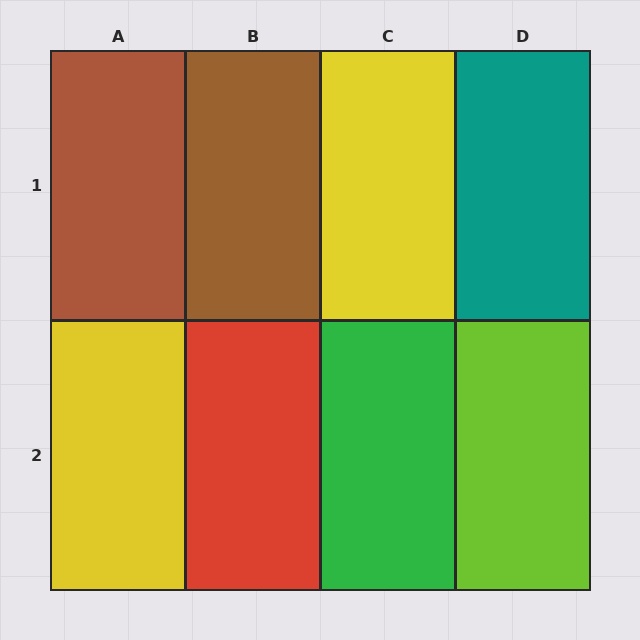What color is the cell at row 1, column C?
Yellow.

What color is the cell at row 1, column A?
Brown.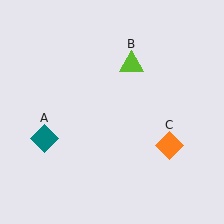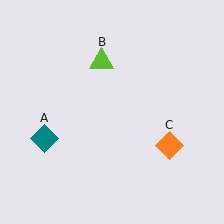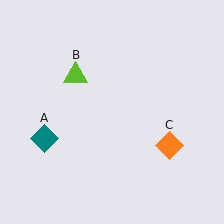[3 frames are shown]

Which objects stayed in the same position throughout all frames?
Teal diamond (object A) and orange diamond (object C) remained stationary.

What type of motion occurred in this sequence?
The lime triangle (object B) rotated counterclockwise around the center of the scene.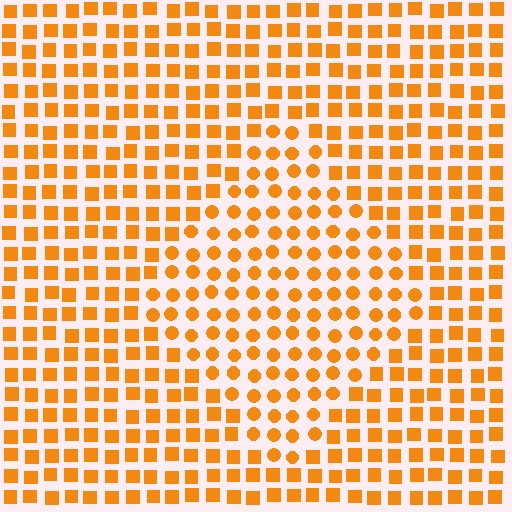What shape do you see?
I see a diamond.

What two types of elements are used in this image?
The image uses circles inside the diamond region and squares outside it.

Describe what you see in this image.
The image is filled with small orange elements arranged in a uniform grid. A diamond-shaped region contains circles, while the surrounding area contains squares. The boundary is defined purely by the change in element shape.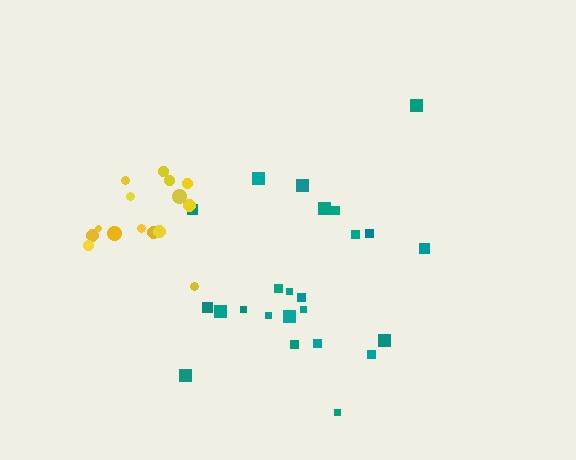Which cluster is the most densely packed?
Yellow.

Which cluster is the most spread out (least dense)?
Teal.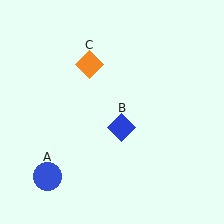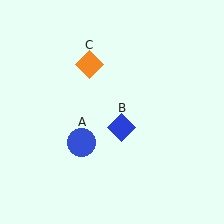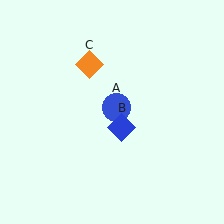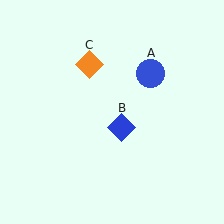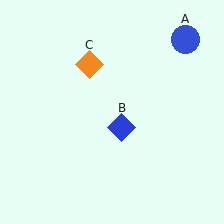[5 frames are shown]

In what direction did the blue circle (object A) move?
The blue circle (object A) moved up and to the right.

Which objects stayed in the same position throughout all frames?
Blue diamond (object B) and orange diamond (object C) remained stationary.